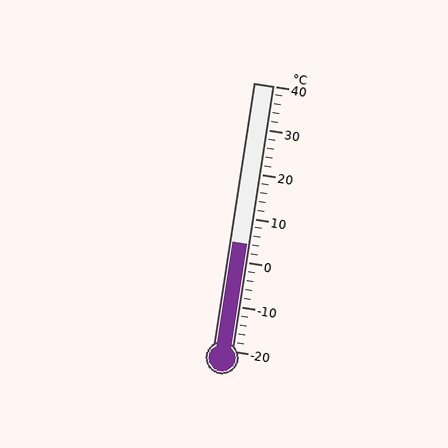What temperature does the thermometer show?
The thermometer shows approximately 4°C.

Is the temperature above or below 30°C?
The temperature is below 30°C.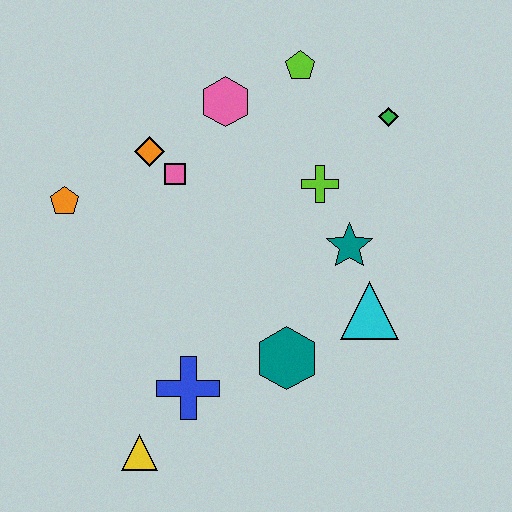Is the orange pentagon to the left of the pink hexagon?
Yes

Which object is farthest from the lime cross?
The yellow triangle is farthest from the lime cross.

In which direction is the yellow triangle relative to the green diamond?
The yellow triangle is below the green diamond.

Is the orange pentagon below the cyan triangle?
No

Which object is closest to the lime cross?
The teal star is closest to the lime cross.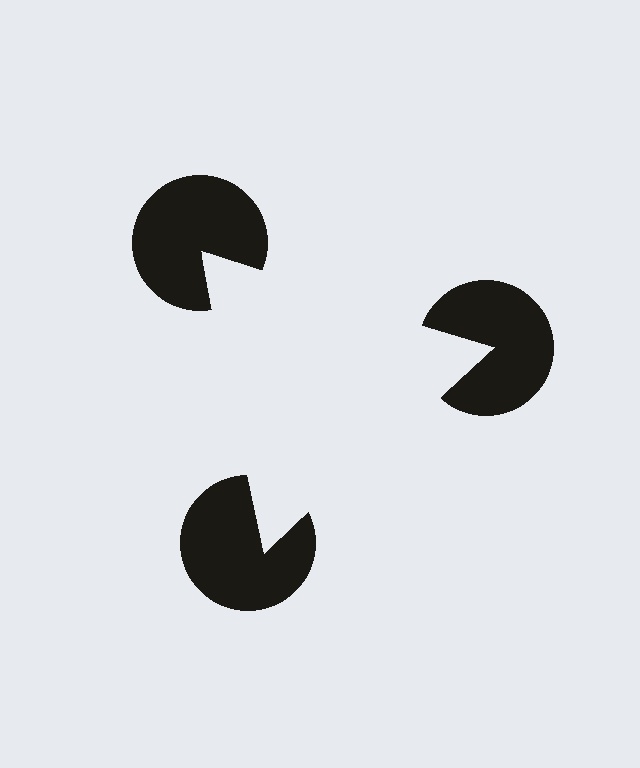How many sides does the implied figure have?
3 sides.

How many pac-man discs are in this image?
There are 3 — one at each vertex of the illusory triangle.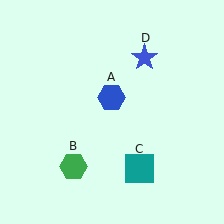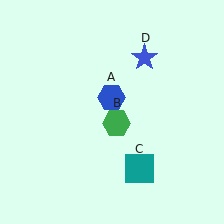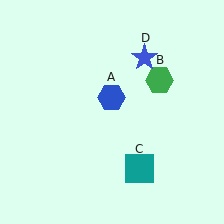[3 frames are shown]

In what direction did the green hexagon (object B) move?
The green hexagon (object B) moved up and to the right.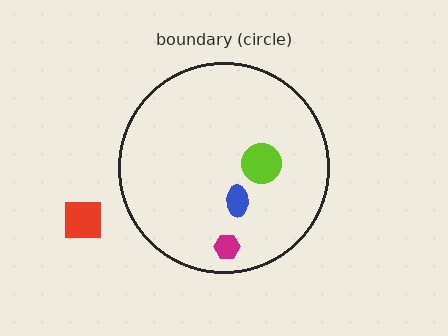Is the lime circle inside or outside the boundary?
Inside.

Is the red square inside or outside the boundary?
Outside.